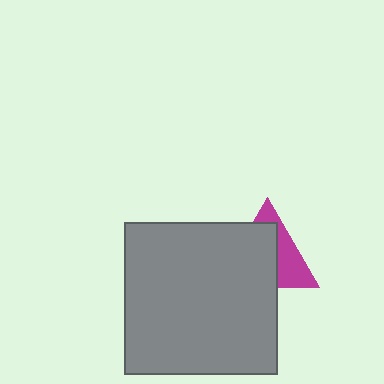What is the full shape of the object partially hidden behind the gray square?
The partially hidden object is a magenta triangle.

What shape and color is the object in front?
The object in front is a gray square.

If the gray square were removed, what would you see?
You would see the complete magenta triangle.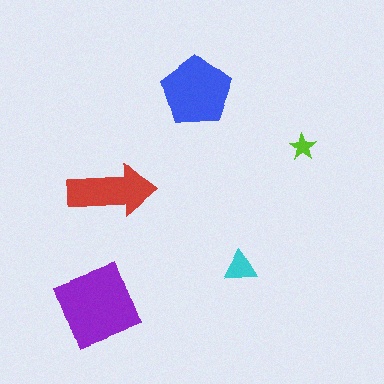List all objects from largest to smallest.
The purple square, the blue pentagon, the red arrow, the cyan triangle, the lime star.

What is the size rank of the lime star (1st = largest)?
5th.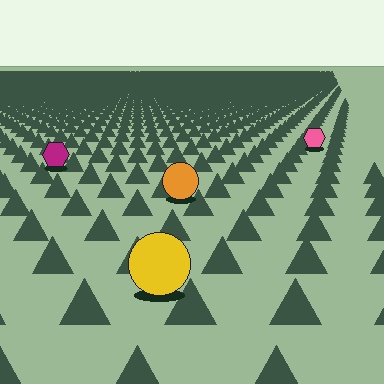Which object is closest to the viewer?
The yellow circle is closest. The texture marks near it are larger and more spread out.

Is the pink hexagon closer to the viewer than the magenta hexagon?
No. The magenta hexagon is closer — you can tell from the texture gradient: the ground texture is coarser near it.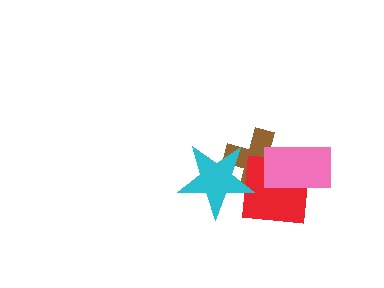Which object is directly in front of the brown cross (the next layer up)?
The red square is directly in front of the brown cross.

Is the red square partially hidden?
Yes, it is partially covered by another shape.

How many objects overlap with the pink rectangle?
2 objects overlap with the pink rectangle.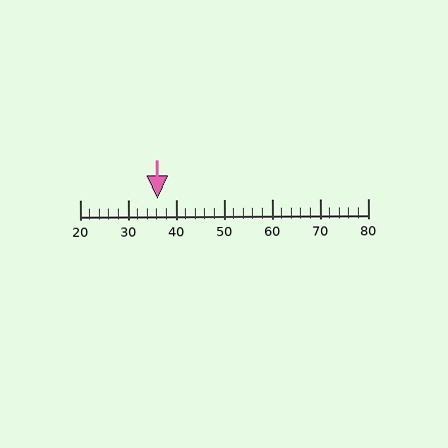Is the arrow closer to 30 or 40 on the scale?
The arrow is closer to 40.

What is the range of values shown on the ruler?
The ruler shows values from 20 to 80.